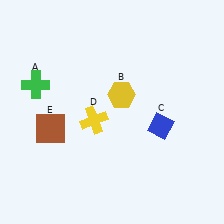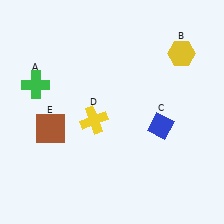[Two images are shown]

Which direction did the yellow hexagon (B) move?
The yellow hexagon (B) moved right.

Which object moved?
The yellow hexagon (B) moved right.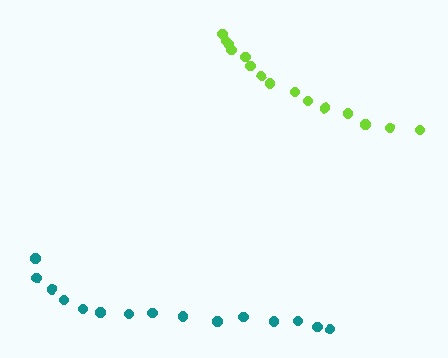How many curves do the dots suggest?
There are 2 distinct paths.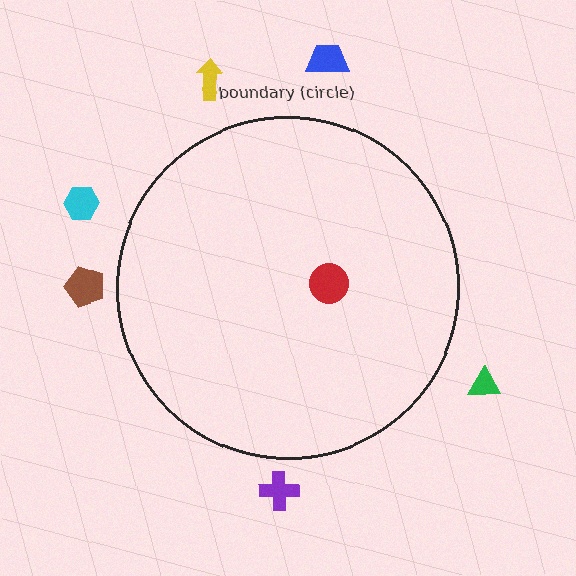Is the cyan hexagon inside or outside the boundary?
Outside.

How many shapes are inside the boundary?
1 inside, 6 outside.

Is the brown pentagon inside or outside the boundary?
Outside.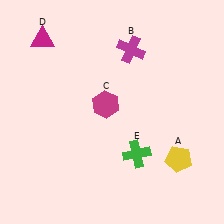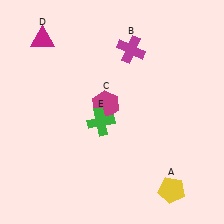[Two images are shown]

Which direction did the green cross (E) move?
The green cross (E) moved left.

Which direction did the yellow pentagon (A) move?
The yellow pentagon (A) moved down.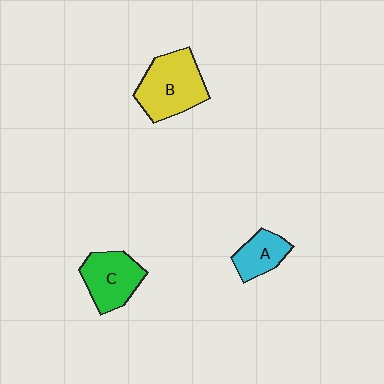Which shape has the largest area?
Shape B (yellow).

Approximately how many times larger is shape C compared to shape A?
Approximately 1.4 times.